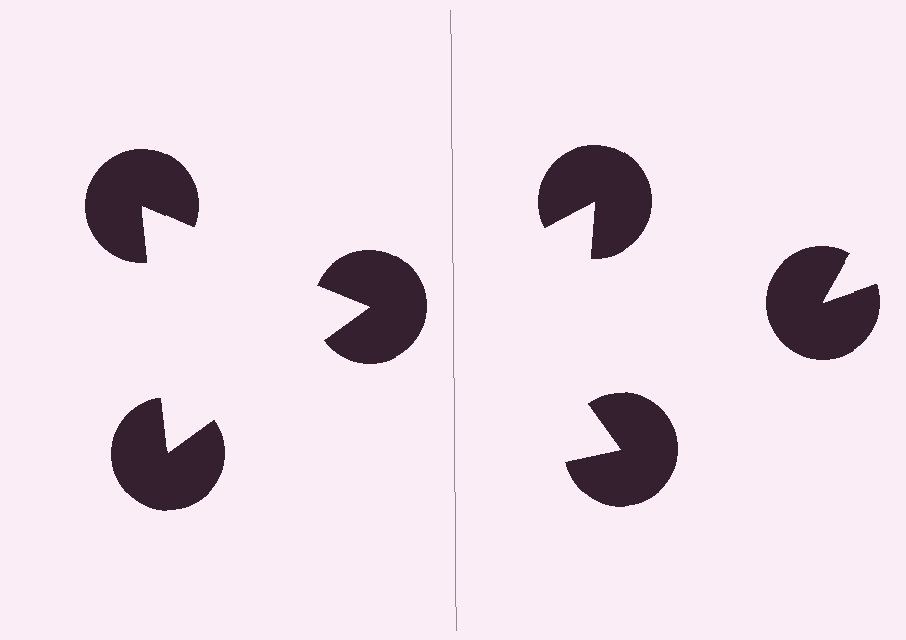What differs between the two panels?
The pac-man discs are positioned identically on both sides; only the wedge orientations differ. On the left they align to a triangle; on the right they are misaligned.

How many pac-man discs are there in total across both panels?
6 — 3 on each side.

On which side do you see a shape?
An illusory triangle appears on the left side. On the right side the wedge cuts are rotated, so no coherent shape forms.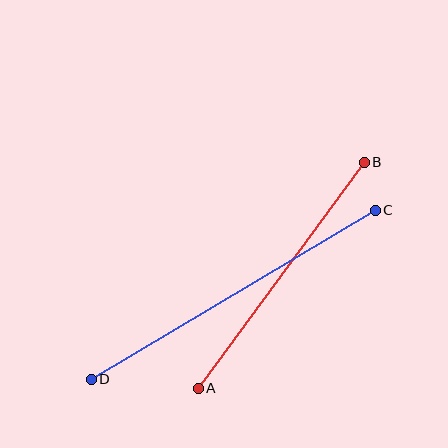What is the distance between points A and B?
The distance is approximately 280 pixels.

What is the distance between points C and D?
The distance is approximately 331 pixels.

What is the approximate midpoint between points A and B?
The midpoint is at approximately (281, 275) pixels.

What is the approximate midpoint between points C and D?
The midpoint is at approximately (233, 295) pixels.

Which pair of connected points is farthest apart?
Points C and D are farthest apart.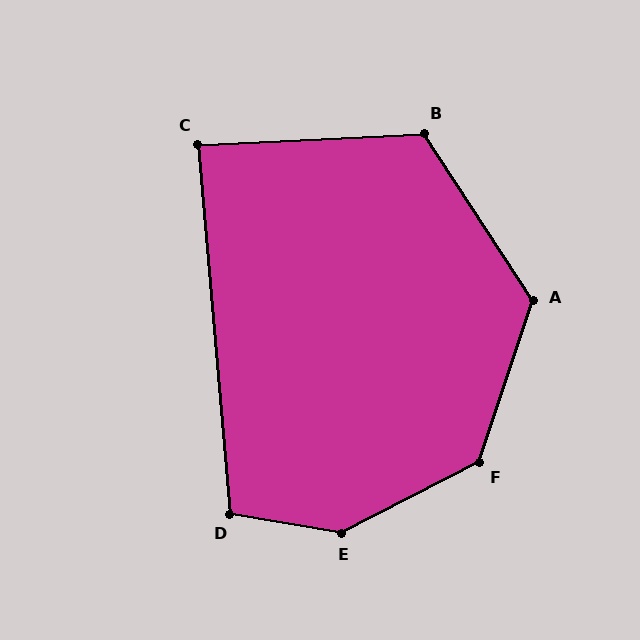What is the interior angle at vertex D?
Approximately 105 degrees (obtuse).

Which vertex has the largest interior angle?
E, at approximately 143 degrees.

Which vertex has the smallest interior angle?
C, at approximately 88 degrees.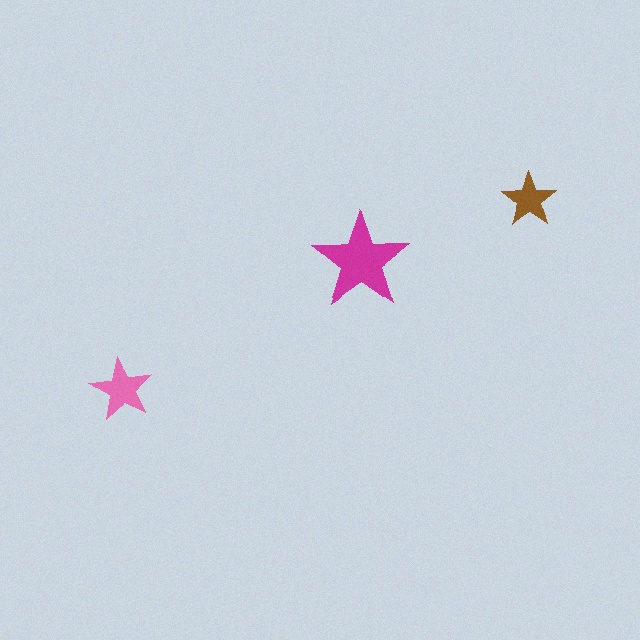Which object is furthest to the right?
The brown star is rightmost.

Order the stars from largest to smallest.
the magenta one, the pink one, the brown one.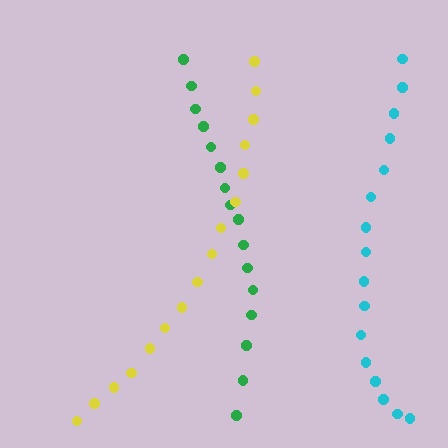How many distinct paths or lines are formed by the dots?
There are 3 distinct paths.